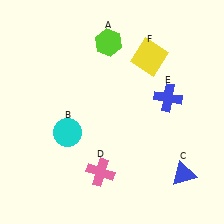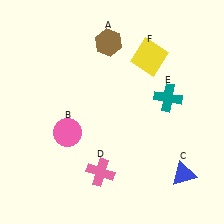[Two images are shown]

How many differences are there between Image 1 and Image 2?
There are 3 differences between the two images.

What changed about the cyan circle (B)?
In Image 1, B is cyan. In Image 2, it changed to pink.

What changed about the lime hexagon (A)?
In Image 1, A is lime. In Image 2, it changed to brown.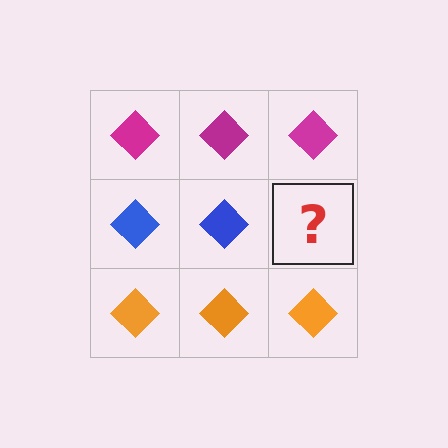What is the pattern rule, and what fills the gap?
The rule is that each row has a consistent color. The gap should be filled with a blue diamond.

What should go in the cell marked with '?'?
The missing cell should contain a blue diamond.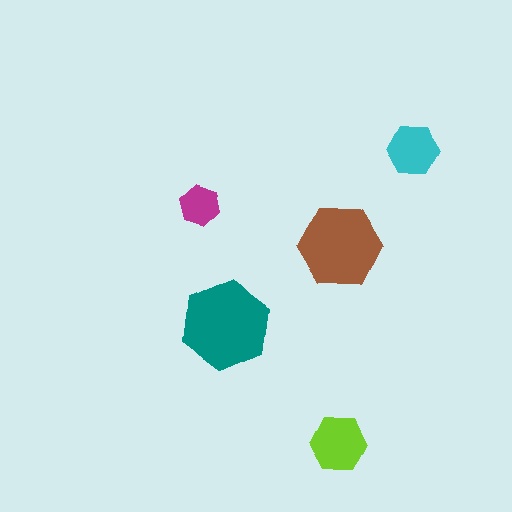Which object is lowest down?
The lime hexagon is bottommost.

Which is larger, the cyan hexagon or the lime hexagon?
The lime one.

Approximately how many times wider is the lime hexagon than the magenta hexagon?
About 1.5 times wider.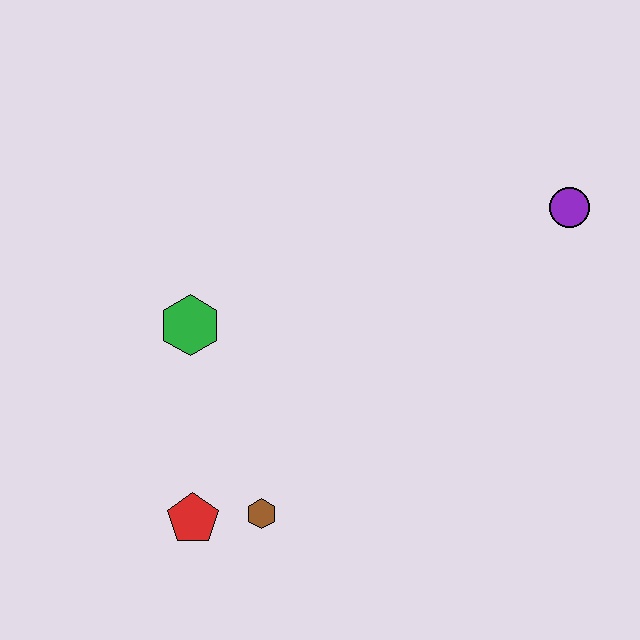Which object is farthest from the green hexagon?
The purple circle is farthest from the green hexagon.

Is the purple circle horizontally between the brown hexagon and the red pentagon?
No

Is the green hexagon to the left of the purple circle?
Yes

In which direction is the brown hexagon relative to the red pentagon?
The brown hexagon is to the right of the red pentagon.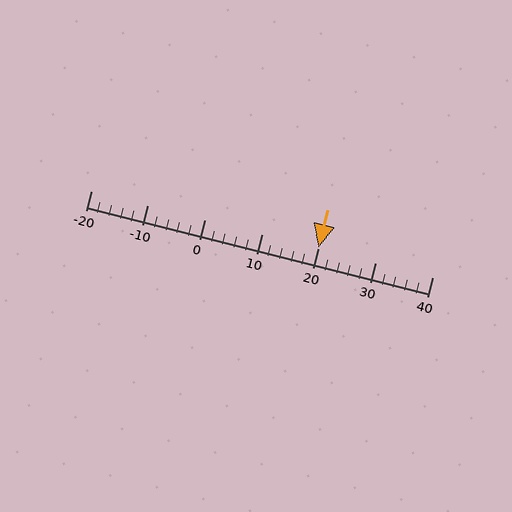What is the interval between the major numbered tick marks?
The major tick marks are spaced 10 units apart.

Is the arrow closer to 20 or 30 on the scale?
The arrow is closer to 20.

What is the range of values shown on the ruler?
The ruler shows values from -20 to 40.